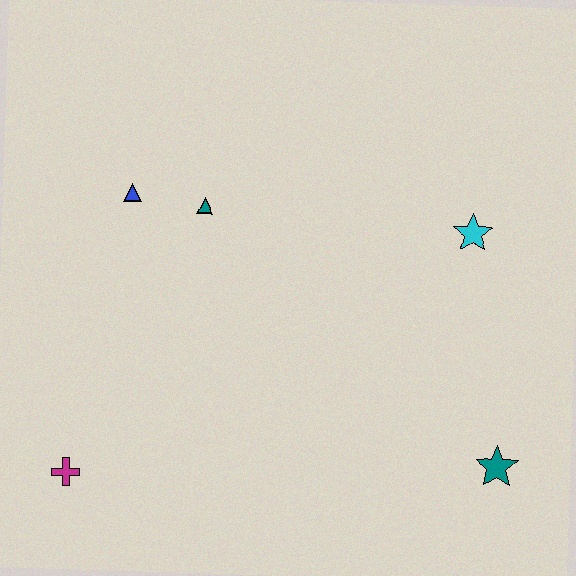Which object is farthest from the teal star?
The blue triangle is farthest from the teal star.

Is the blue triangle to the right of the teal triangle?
No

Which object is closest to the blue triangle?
The teal triangle is closest to the blue triangle.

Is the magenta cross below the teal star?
Yes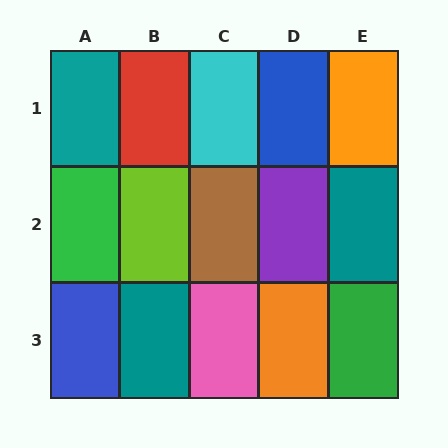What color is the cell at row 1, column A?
Teal.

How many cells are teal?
3 cells are teal.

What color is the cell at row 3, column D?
Orange.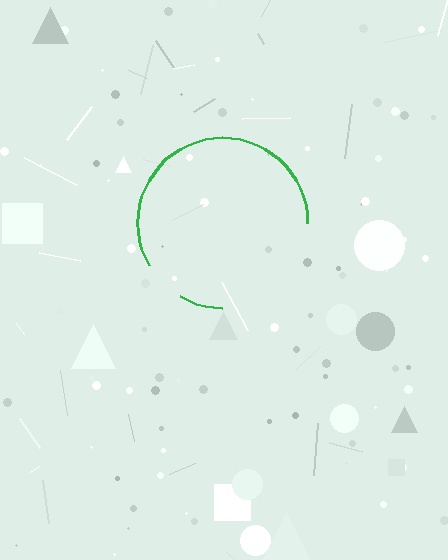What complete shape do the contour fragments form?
The contour fragments form a circle.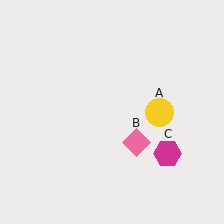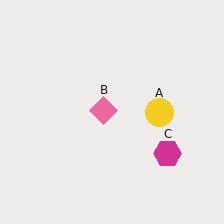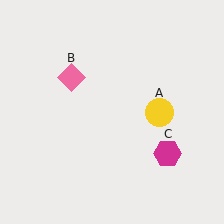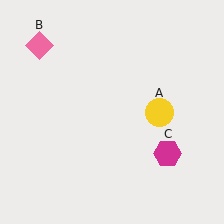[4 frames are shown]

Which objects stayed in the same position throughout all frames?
Yellow circle (object A) and magenta hexagon (object C) remained stationary.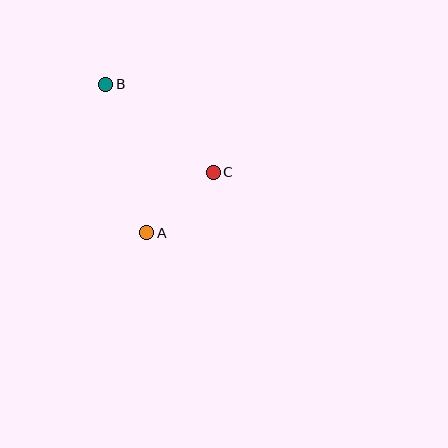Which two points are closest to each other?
Points A and C are closest to each other.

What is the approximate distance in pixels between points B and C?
The distance between B and C is approximately 139 pixels.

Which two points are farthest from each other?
Points A and B are farthest from each other.